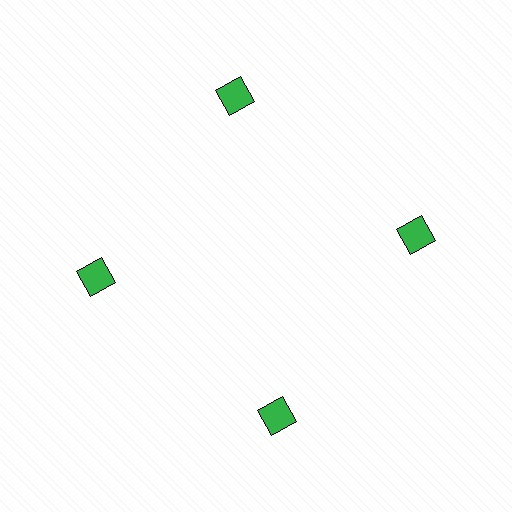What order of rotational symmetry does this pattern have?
This pattern has 4-fold rotational symmetry.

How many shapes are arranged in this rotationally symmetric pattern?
There are 4 shapes, arranged in 4 groups of 1.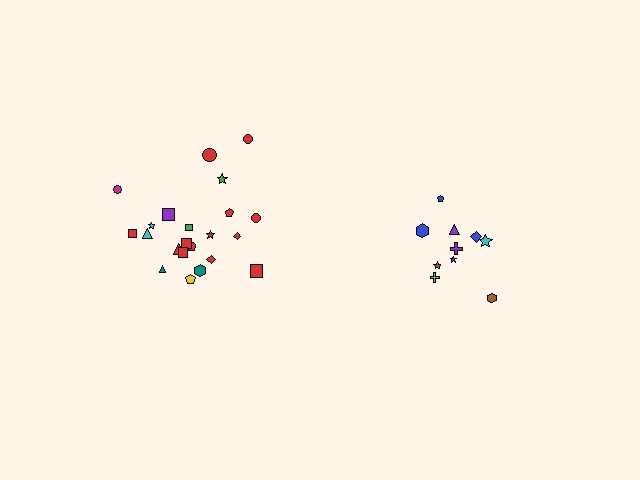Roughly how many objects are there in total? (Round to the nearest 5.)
Roughly 30 objects in total.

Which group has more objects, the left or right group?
The left group.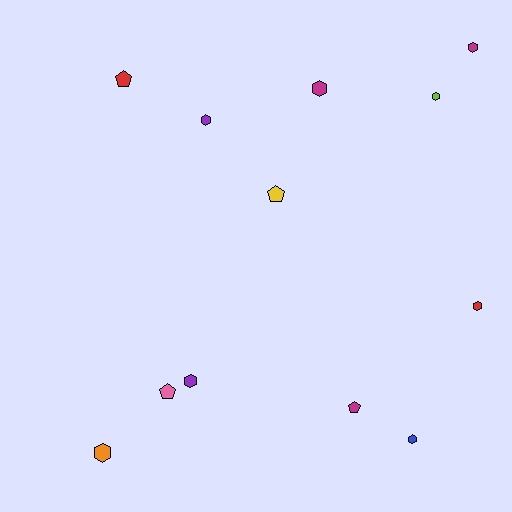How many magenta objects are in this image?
There are 3 magenta objects.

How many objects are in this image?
There are 12 objects.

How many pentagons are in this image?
There are 4 pentagons.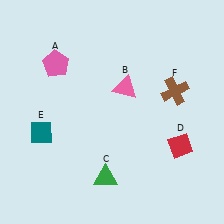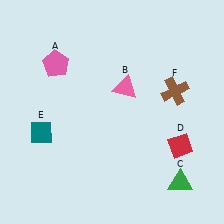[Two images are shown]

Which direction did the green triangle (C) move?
The green triangle (C) moved right.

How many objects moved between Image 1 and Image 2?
1 object moved between the two images.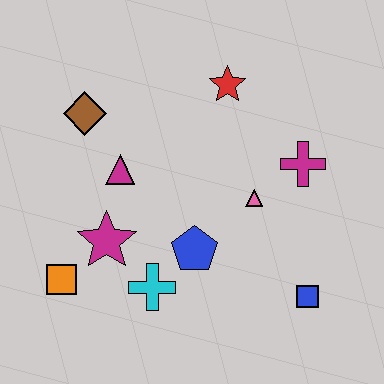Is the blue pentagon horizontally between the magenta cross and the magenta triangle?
Yes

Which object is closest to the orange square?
The magenta star is closest to the orange square.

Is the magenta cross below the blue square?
No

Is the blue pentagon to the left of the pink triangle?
Yes